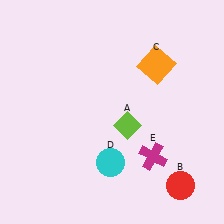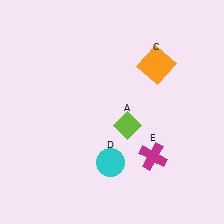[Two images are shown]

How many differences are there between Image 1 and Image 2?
There is 1 difference between the two images.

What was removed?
The red circle (B) was removed in Image 2.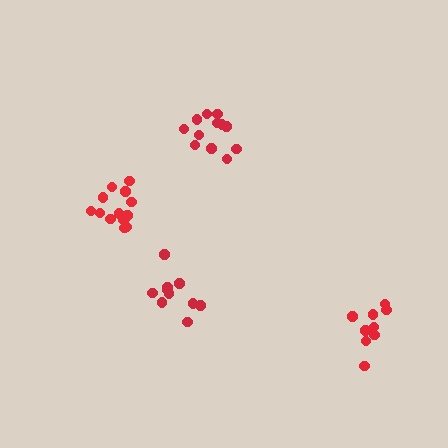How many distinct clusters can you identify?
There are 4 distinct clusters.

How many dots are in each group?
Group 1: 14 dots, Group 2: 10 dots, Group 3: 9 dots, Group 4: 12 dots (45 total).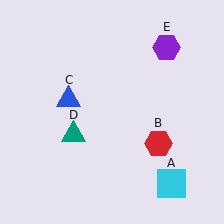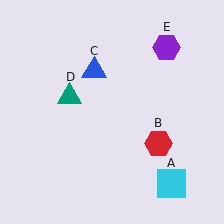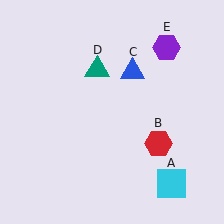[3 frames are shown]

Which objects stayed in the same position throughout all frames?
Cyan square (object A) and red hexagon (object B) and purple hexagon (object E) remained stationary.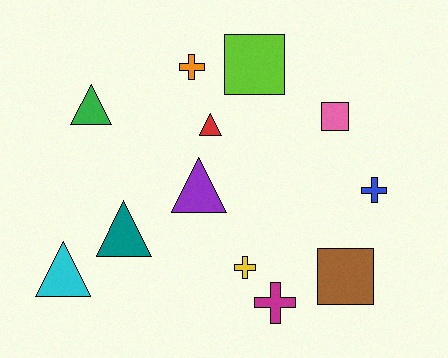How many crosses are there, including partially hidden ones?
There are 4 crosses.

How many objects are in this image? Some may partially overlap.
There are 12 objects.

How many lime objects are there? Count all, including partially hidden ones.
There is 1 lime object.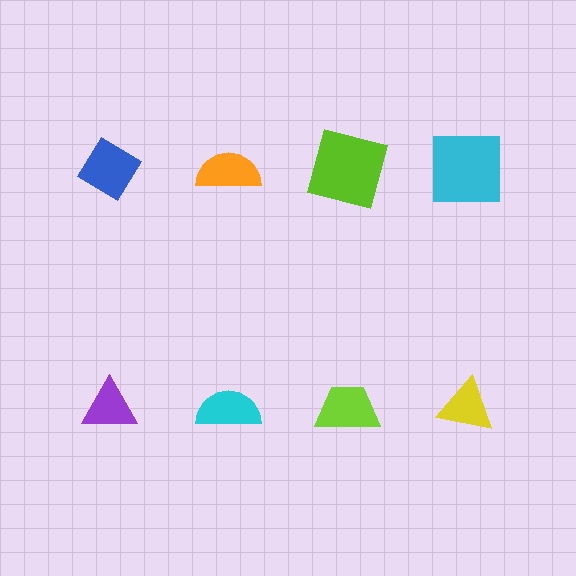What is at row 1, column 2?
An orange semicircle.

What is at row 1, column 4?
A cyan square.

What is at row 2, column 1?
A purple triangle.